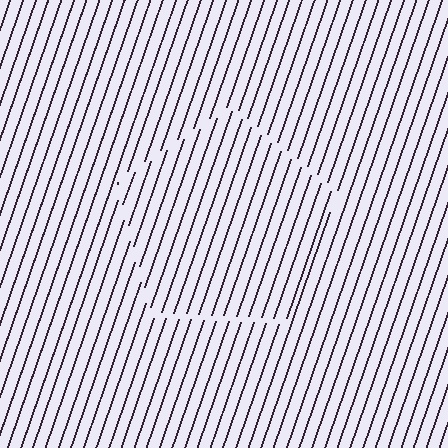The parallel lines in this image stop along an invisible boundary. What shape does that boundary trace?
An illusory pentagon. The interior of the shape contains the same grating, shifted by half a period — the contour is defined by the phase discontinuity where line-ends from the inner and outer gratings abut.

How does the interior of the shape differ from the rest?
The interior of the shape contains the same grating, shifted by half a period — the contour is defined by the phase discontinuity where line-ends from the inner and outer gratings abut.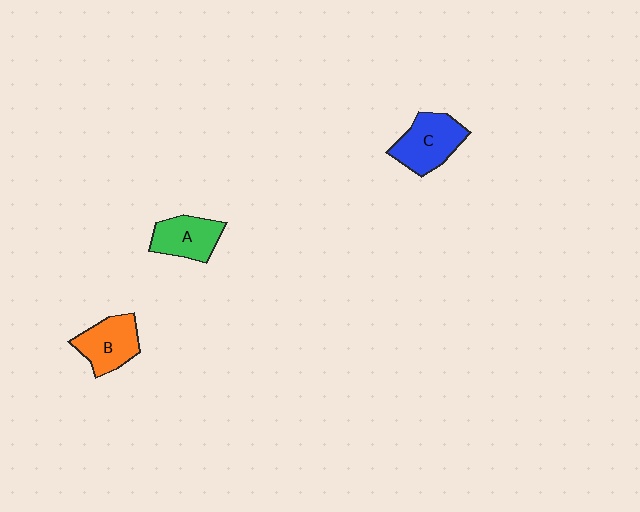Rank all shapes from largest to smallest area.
From largest to smallest: C (blue), B (orange), A (green).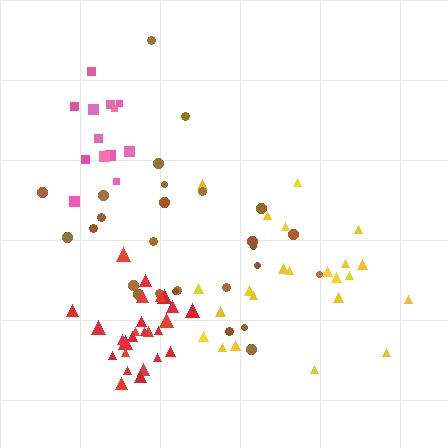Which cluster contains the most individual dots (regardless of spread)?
Brown (27).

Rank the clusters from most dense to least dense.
red, pink, yellow, brown.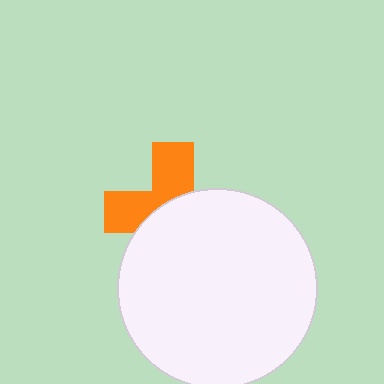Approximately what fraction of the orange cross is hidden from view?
Roughly 57% of the orange cross is hidden behind the white circle.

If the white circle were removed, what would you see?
You would see the complete orange cross.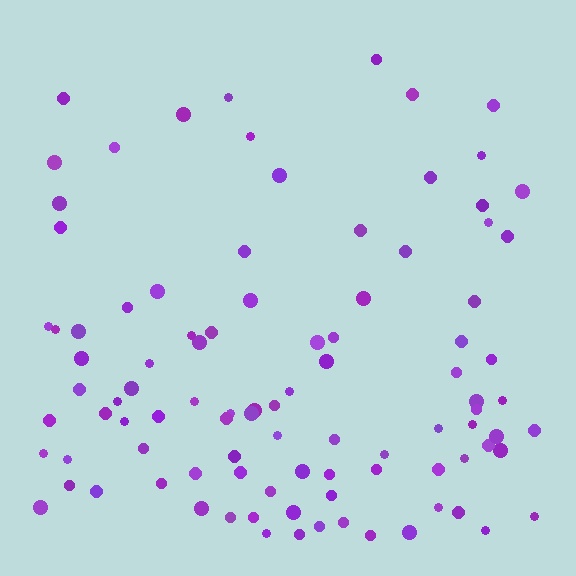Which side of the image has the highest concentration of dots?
The bottom.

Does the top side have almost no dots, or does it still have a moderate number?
Still a moderate number, just noticeably fewer than the bottom.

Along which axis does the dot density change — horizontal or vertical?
Vertical.